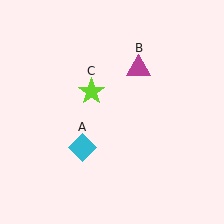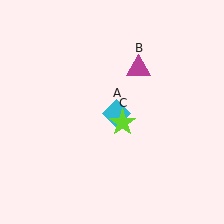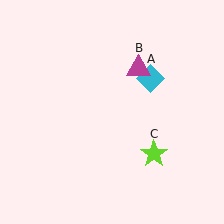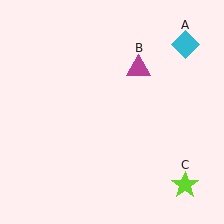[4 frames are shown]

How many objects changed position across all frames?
2 objects changed position: cyan diamond (object A), lime star (object C).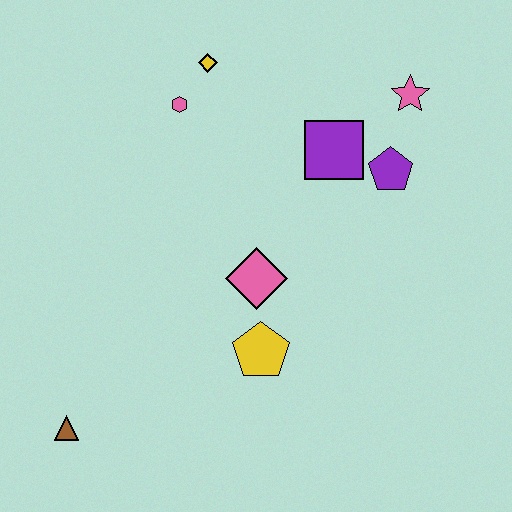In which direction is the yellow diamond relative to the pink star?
The yellow diamond is to the left of the pink star.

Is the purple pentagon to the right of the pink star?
No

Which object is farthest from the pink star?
The brown triangle is farthest from the pink star.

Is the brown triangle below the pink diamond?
Yes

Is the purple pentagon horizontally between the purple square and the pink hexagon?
No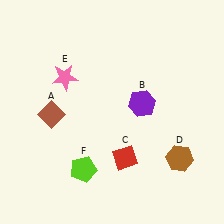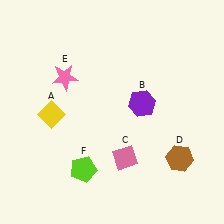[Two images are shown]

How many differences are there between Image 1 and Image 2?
There are 2 differences between the two images.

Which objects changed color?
A changed from brown to yellow. C changed from red to pink.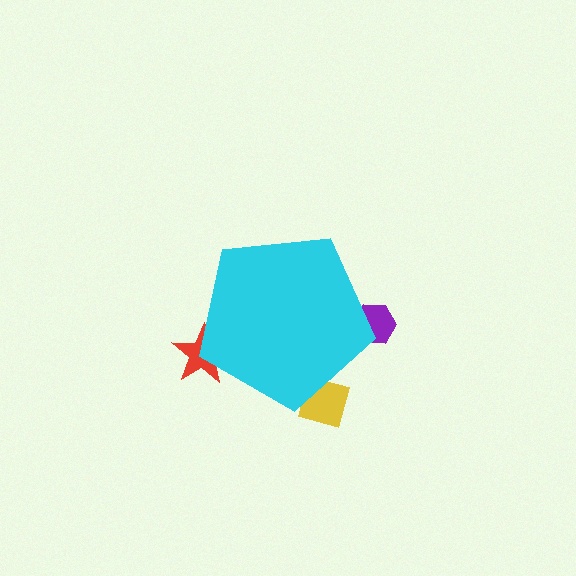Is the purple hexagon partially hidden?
Yes, the purple hexagon is partially hidden behind the cyan pentagon.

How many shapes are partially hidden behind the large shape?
3 shapes are partially hidden.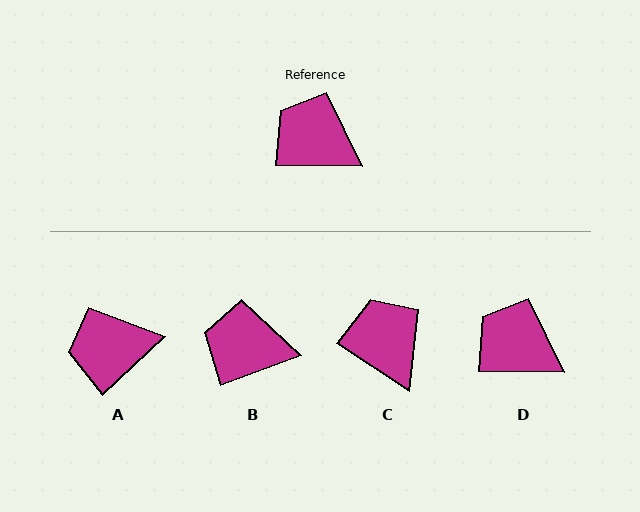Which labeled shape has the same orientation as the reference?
D.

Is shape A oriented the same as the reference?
No, it is off by about 44 degrees.